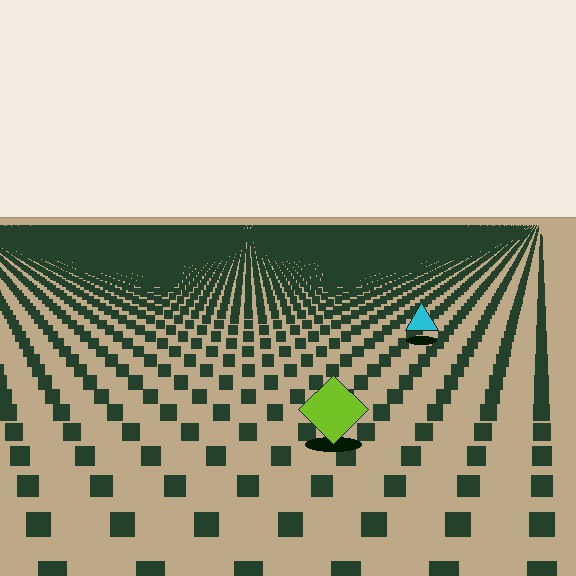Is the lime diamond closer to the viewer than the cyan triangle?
Yes. The lime diamond is closer — you can tell from the texture gradient: the ground texture is coarser near it.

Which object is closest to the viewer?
The lime diamond is closest. The texture marks near it are larger and more spread out.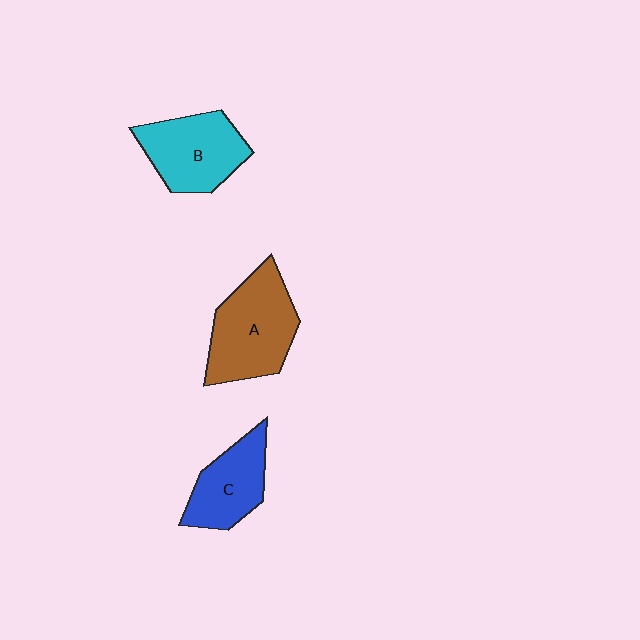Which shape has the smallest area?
Shape C (blue).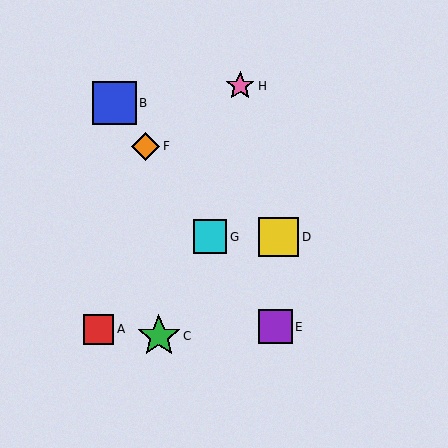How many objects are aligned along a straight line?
4 objects (B, E, F, G) are aligned along a straight line.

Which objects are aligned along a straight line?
Objects B, E, F, G are aligned along a straight line.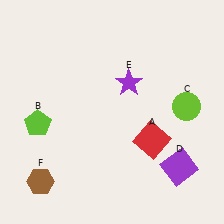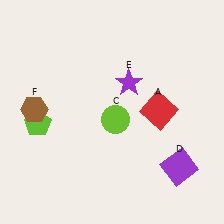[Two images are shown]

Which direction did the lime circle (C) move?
The lime circle (C) moved left.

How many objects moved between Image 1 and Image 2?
3 objects moved between the two images.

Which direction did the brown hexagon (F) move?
The brown hexagon (F) moved up.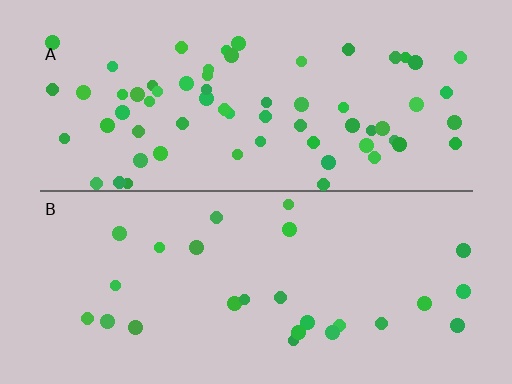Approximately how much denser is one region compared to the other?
Approximately 2.5× — region A over region B.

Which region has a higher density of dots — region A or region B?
A (the top).